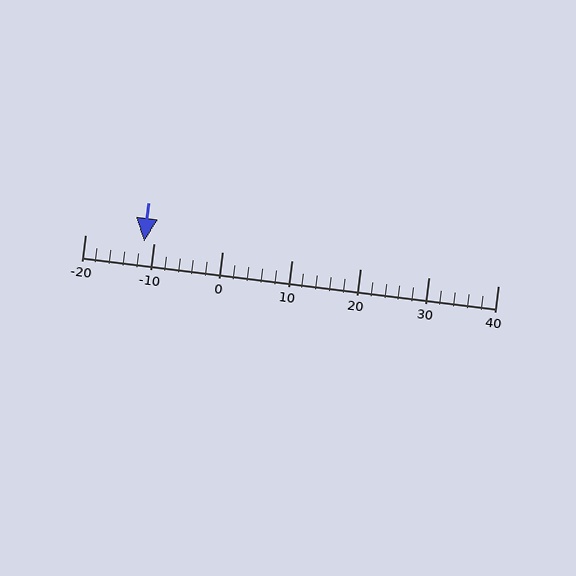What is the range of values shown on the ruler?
The ruler shows values from -20 to 40.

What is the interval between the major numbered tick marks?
The major tick marks are spaced 10 units apart.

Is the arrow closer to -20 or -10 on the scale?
The arrow is closer to -10.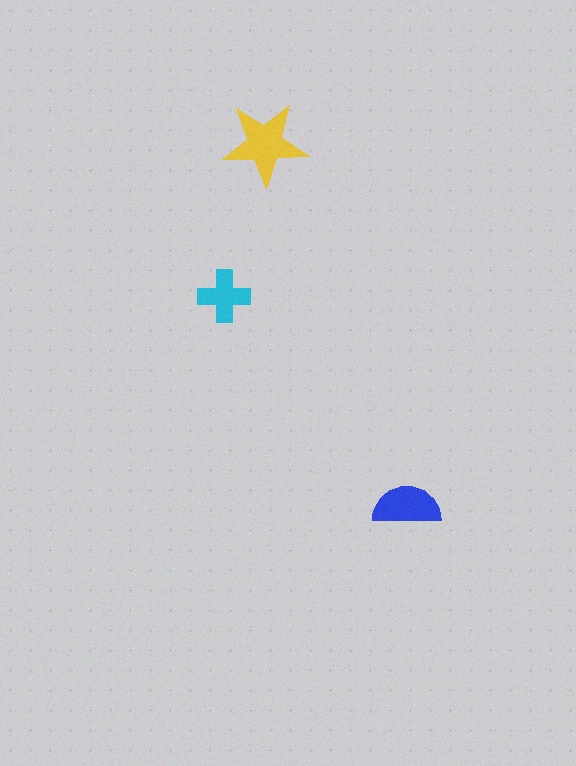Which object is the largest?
The yellow star.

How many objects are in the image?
There are 3 objects in the image.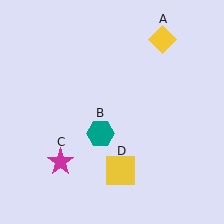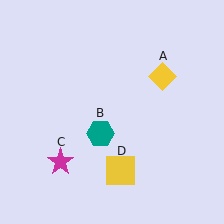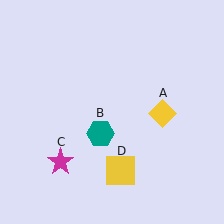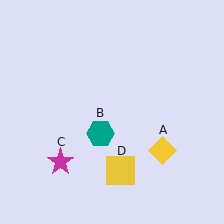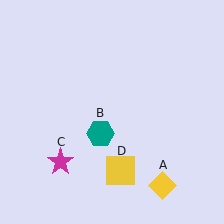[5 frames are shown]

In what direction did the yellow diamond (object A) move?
The yellow diamond (object A) moved down.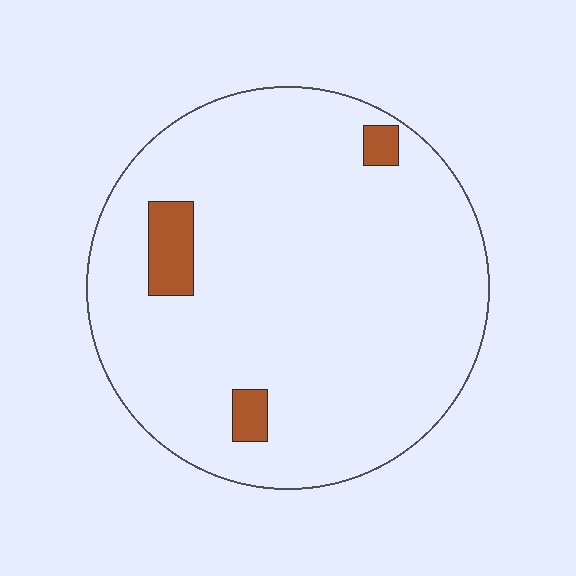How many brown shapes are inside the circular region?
3.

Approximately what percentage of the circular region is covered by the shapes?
Approximately 5%.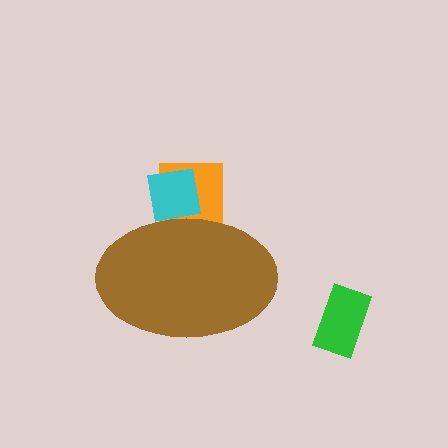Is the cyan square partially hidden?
Yes, the cyan square is partially hidden behind the brown ellipse.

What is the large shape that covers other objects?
A brown ellipse.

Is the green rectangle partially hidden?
No, the green rectangle is fully visible.